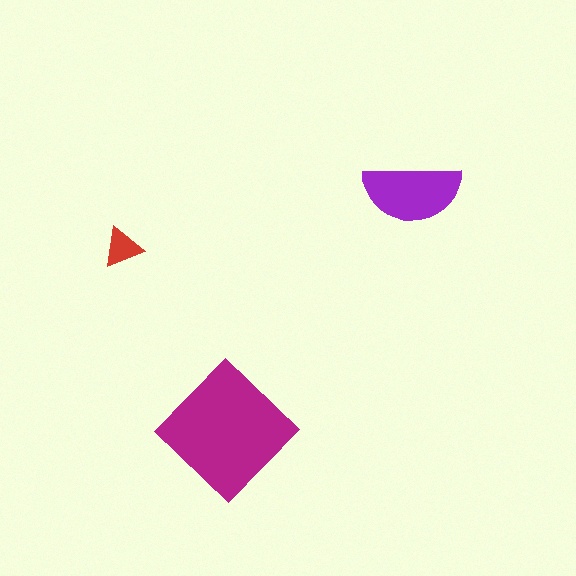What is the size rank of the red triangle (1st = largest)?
3rd.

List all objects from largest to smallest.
The magenta diamond, the purple semicircle, the red triangle.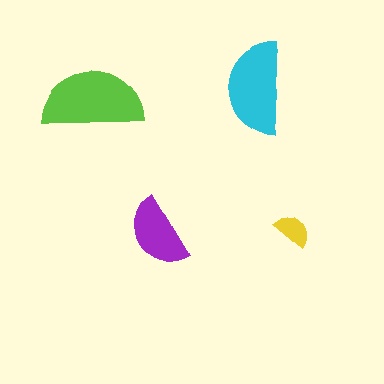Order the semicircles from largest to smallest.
the lime one, the cyan one, the purple one, the yellow one.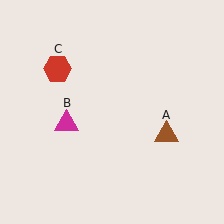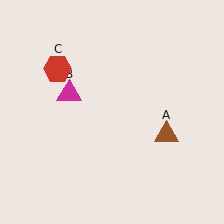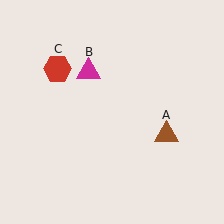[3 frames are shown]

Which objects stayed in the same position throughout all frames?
Brown triangle (object A) and red hexagon (object C) remained stationary.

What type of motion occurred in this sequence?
The magenta triangle (object B) rotated clockwise around the center of the scene.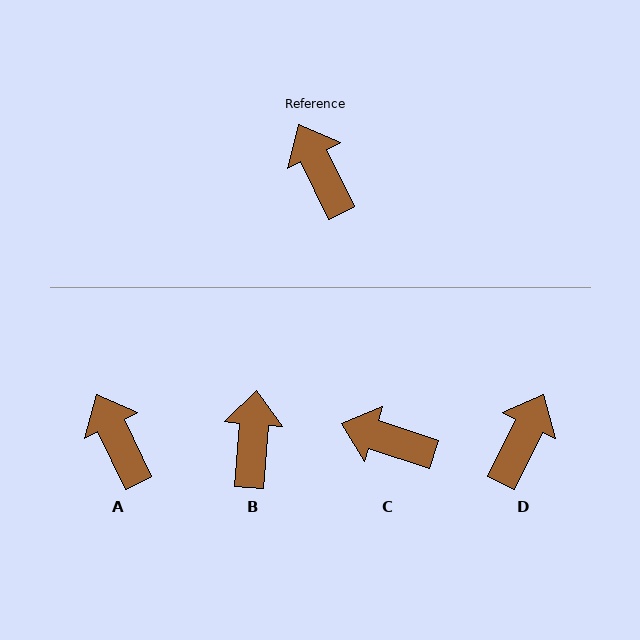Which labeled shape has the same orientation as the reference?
A.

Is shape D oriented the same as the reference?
No, it is off by about 52 degrees.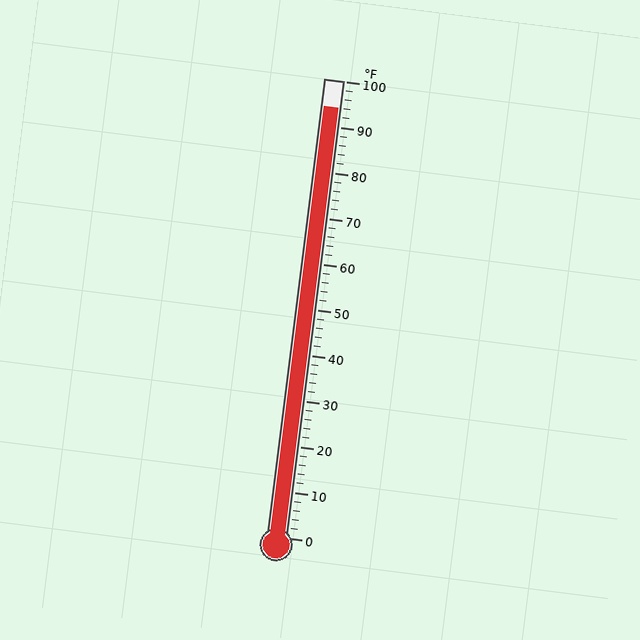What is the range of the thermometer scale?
The thermometer scale ranges from 0°F to 100°F.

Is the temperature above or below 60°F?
The temperature is above 60°F.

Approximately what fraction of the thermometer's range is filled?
The thermometer is filled to approximately 95% of its range.